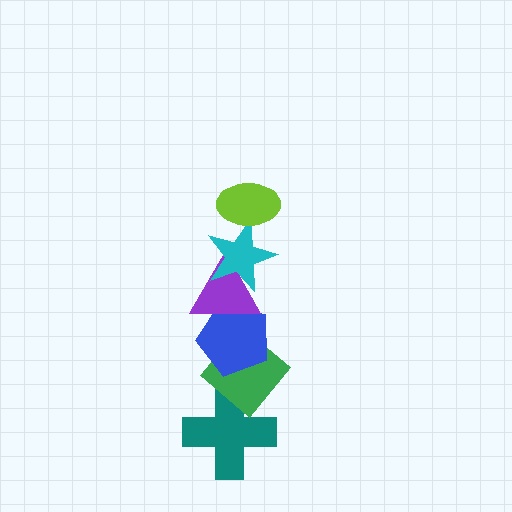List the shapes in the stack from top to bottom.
From top to bottom: the lime ellipse, the cyan star, the purple triangle, the blue pentagon, the green diamond, the teal cross.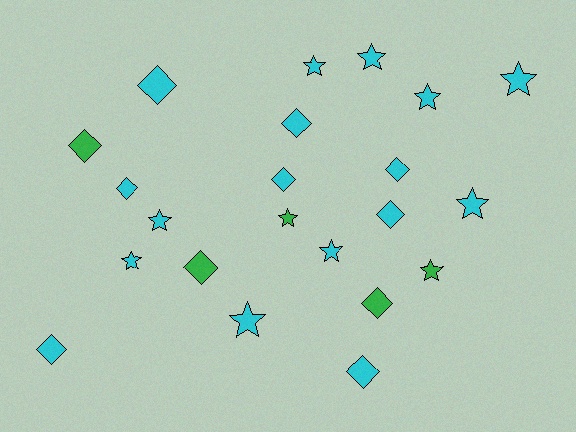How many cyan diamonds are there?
There are 8 cyan diamonds.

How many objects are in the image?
There are 22 objects.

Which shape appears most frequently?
Diamond, with 11 objects.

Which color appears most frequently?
Cyan, with 17 objects.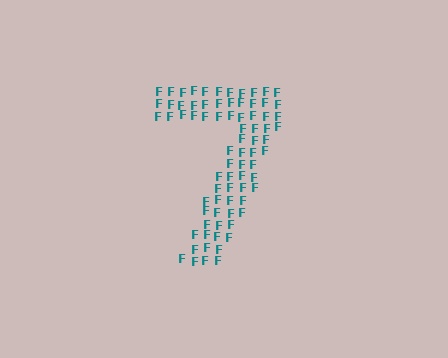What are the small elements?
The small elements are letter F's.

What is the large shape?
The large shape is the digit 7.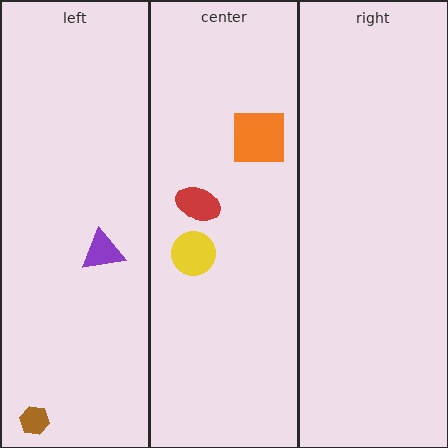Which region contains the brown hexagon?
The left region.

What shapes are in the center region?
The orange square, the red ellipse, the yellow circle.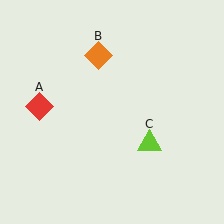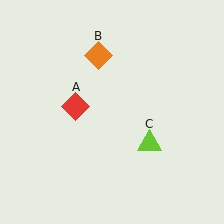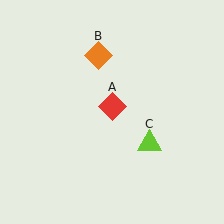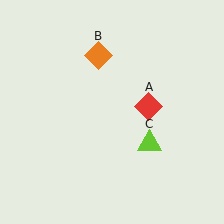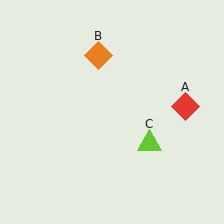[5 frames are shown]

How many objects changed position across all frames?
1 object changed position: red diamond (object A).